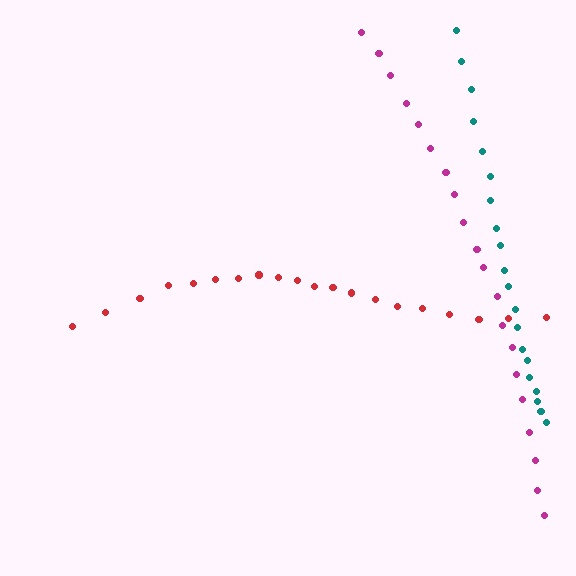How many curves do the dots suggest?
There are 3 distinct paths.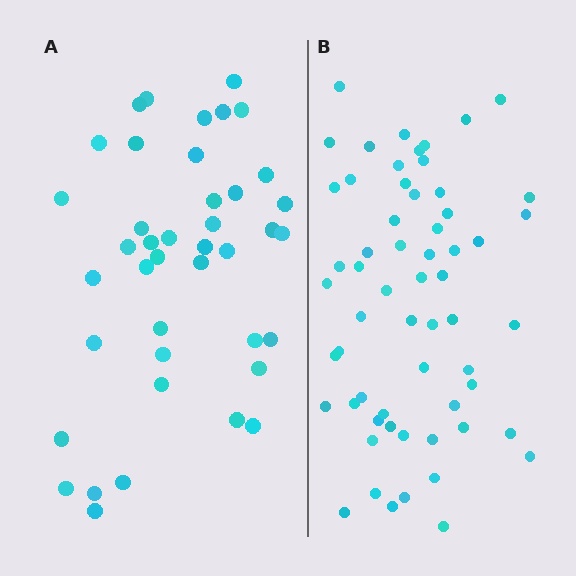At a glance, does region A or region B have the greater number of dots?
Region B (the right region) has more dots.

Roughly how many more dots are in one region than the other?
Region B has approximately 20 more dots than region A.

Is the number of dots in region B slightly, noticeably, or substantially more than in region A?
Region B has substantially more. The ratio is roughly 1.5 to 1.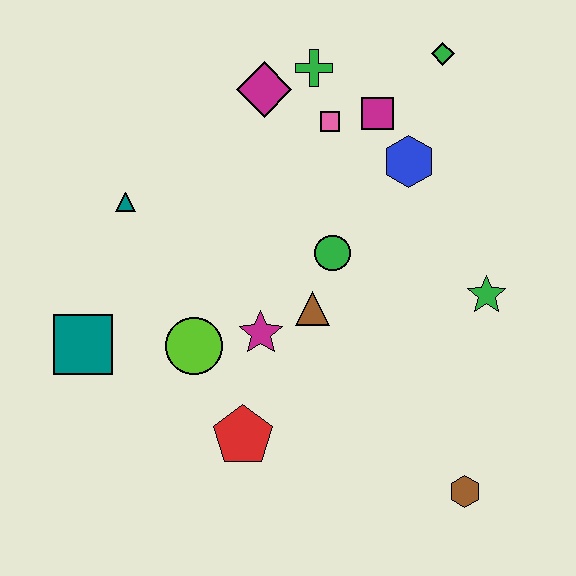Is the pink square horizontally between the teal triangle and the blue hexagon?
Yes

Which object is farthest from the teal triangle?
The brown hexagon is farthest from the teal triangle.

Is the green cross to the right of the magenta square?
No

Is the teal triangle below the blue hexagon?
Yes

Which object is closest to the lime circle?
The magenta star is closest to the lime circle.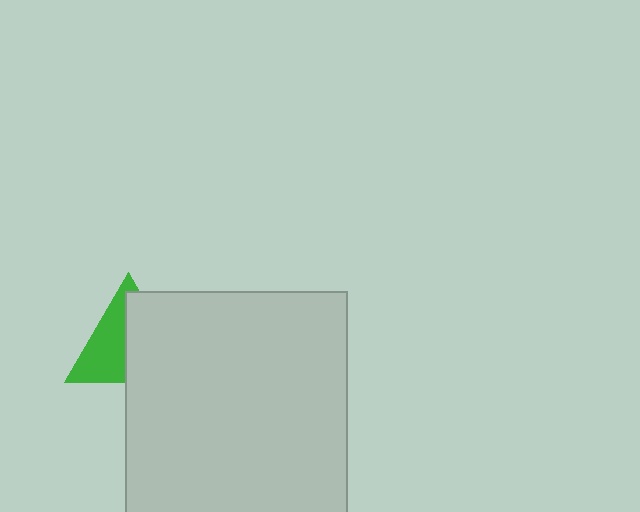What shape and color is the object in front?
The object in front is a light gray square.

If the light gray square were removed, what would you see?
You would see the complete green triangle.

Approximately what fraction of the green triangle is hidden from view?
Roughly 52% of the green triangle is hidden behind the light gray square.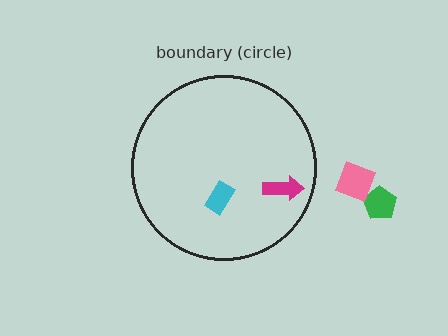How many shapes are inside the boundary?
2 inside, 2 outside.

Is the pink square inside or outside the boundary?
Outside.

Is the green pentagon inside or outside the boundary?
Outside.